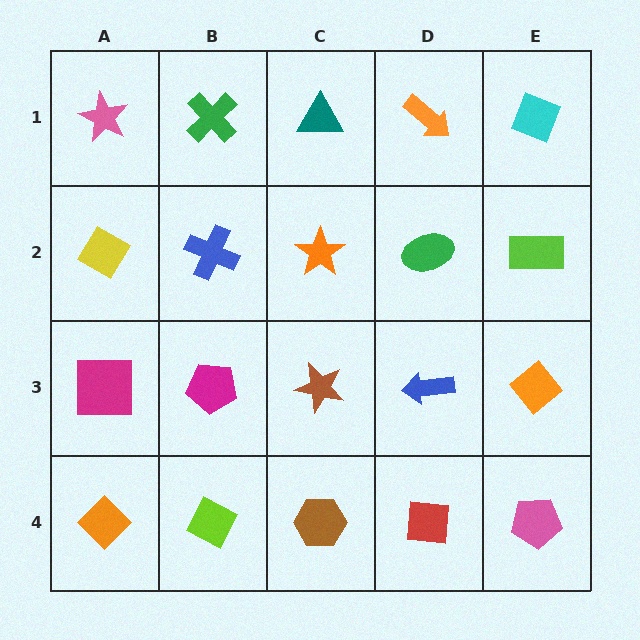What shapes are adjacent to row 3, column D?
A green ellipse (row 2, column D), a red square (row 4, column D), a brown star (row 3, column C), an orange diamond (row 3, column E).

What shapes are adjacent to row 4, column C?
A brown star (row 3, column C), a lime diamond (row 4, column B), a red square (row 4, column D).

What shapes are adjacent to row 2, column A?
A pink star (row 1, column A), a magenta square (row 3, column A), a blue cross (row 2, column B).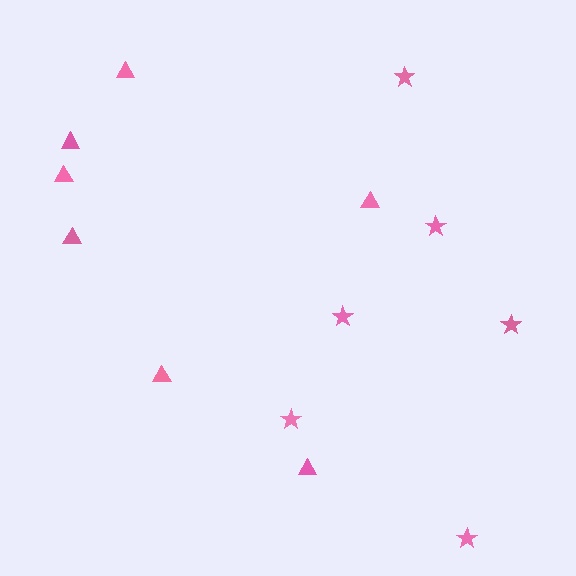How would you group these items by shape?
There are 2 groups: one group of stars (6) and one group of triangles (7).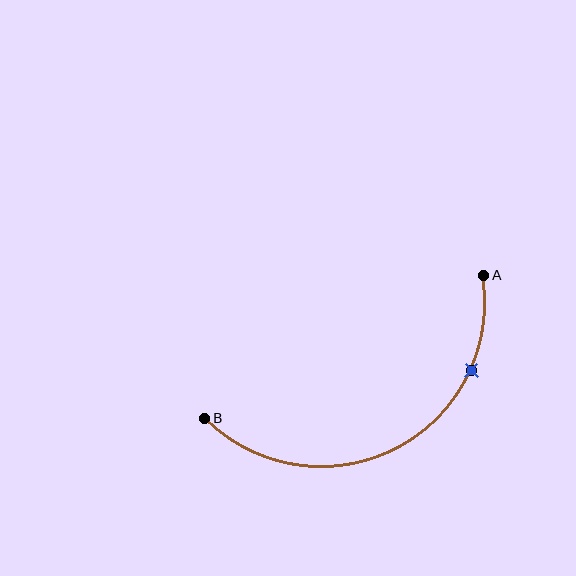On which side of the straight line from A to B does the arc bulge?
The arc bulges below the straight line connecting A and B.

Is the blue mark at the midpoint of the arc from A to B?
No. The blue mark lies on the arc but is closer to endpoint A. The arc midpoint would be at the point on the curve equidistant along the arc from both A and B.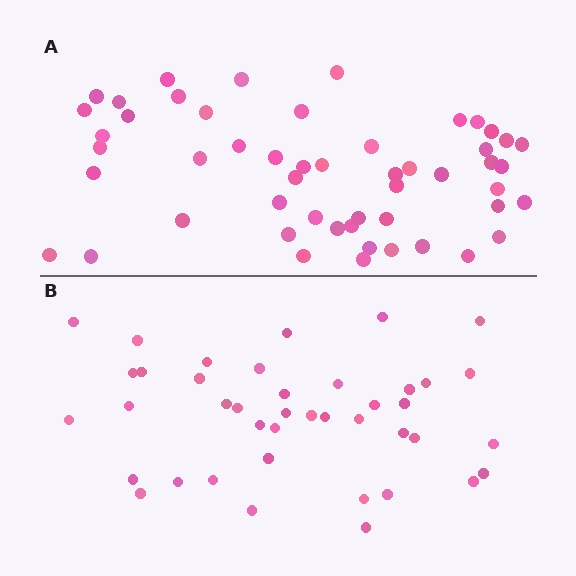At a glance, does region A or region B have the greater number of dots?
Region A (the top region) has more dots.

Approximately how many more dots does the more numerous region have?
Region A has roughly 12 or so more dots than region B.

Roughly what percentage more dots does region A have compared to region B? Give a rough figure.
About 25% more.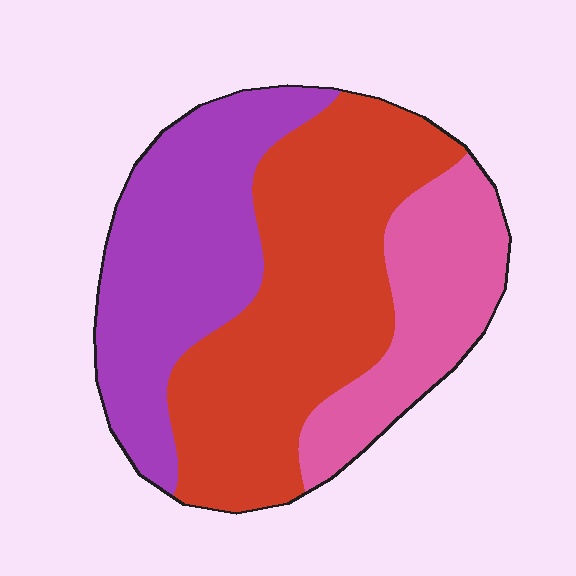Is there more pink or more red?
Red.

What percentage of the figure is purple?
Purple takes up about one third (1/3) of the figure.